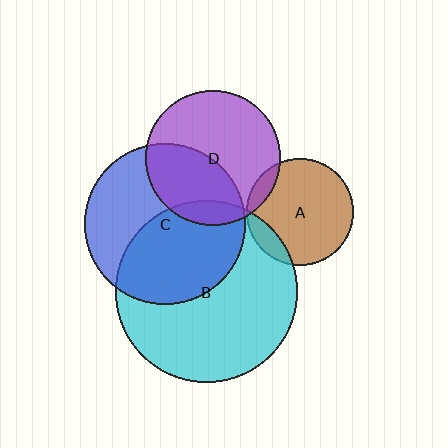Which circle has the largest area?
Circle B (cyan).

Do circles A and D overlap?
Yes.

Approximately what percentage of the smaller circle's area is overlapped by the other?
Approximately 10%.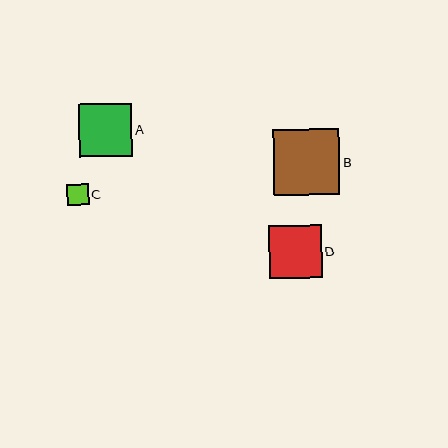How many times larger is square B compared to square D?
Square B is approximately 1.3 times the size of square D.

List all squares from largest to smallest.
From largest to smallest: B, A, D, C.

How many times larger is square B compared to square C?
Square B is approximately 3.1 times the size of square C.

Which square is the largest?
Square B is the largest with a size of approximately 66 pixels.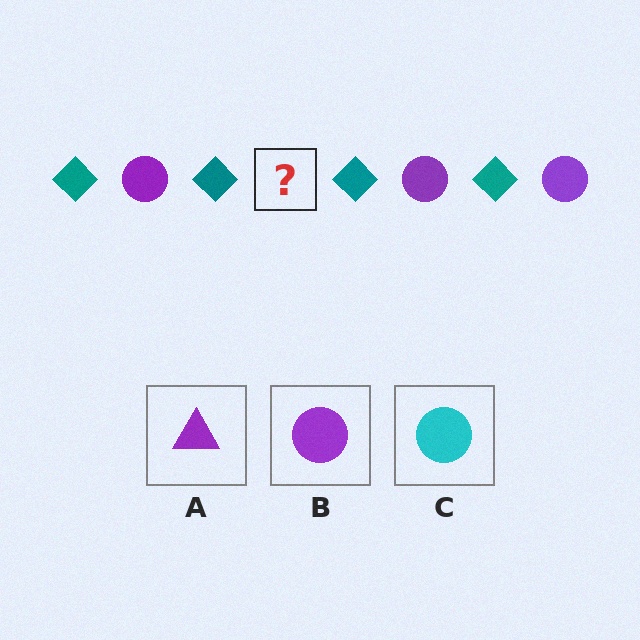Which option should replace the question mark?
Option B.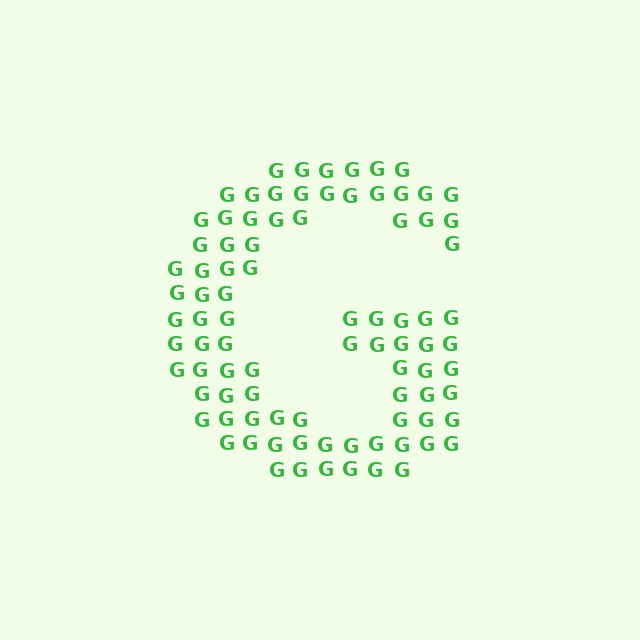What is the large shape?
The large shape is the letter G.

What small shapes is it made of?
It is made of small letter G's.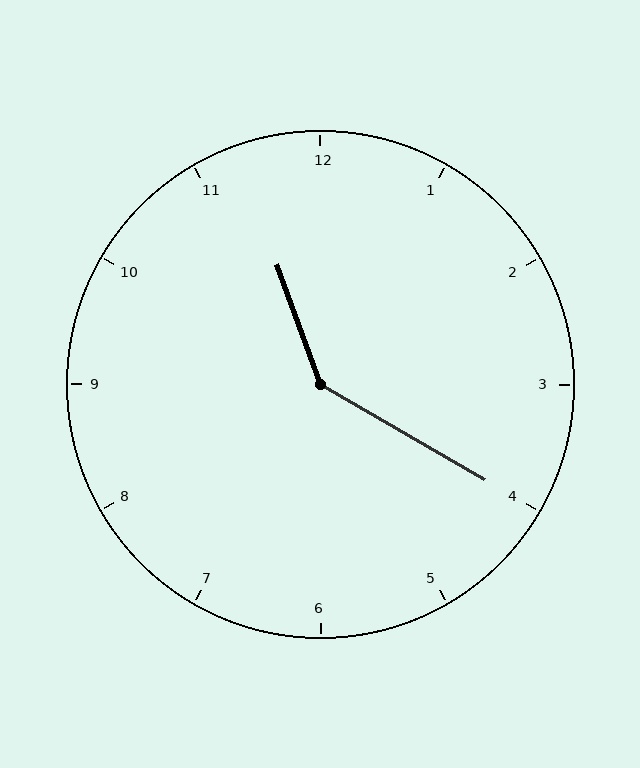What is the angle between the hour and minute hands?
Approximately 140 degrees.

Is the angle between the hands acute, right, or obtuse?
It is obtuse.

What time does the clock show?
11:20.